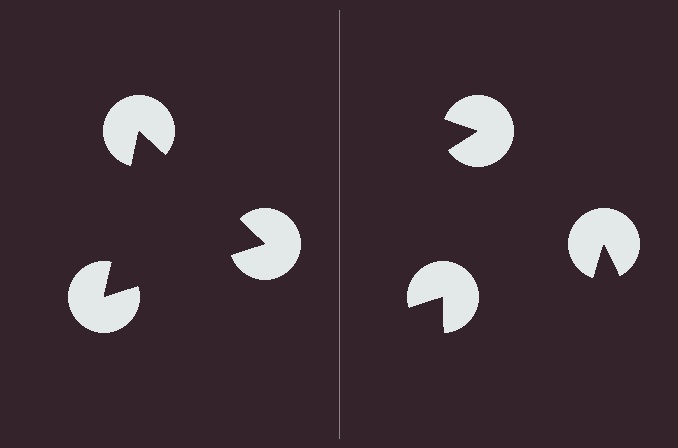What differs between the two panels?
The pac-man discs are positioned identically on both sides; only the wedge orientations differ. On the left they align to a triangle; on the right they are misaligned.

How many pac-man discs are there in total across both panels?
6 — 3 on each side.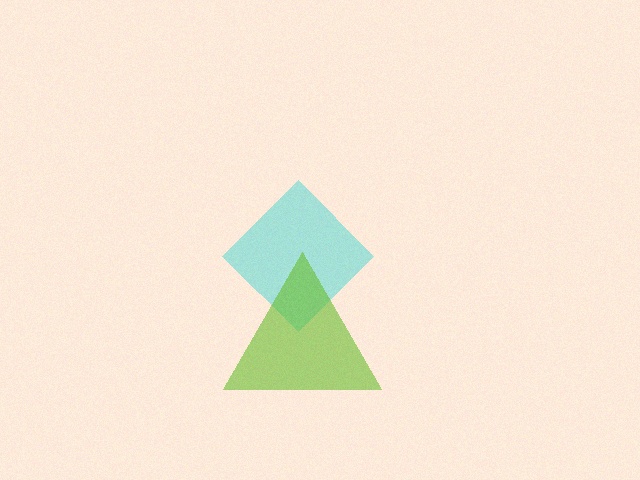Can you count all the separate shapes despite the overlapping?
Yes, there are 2 separate shapes.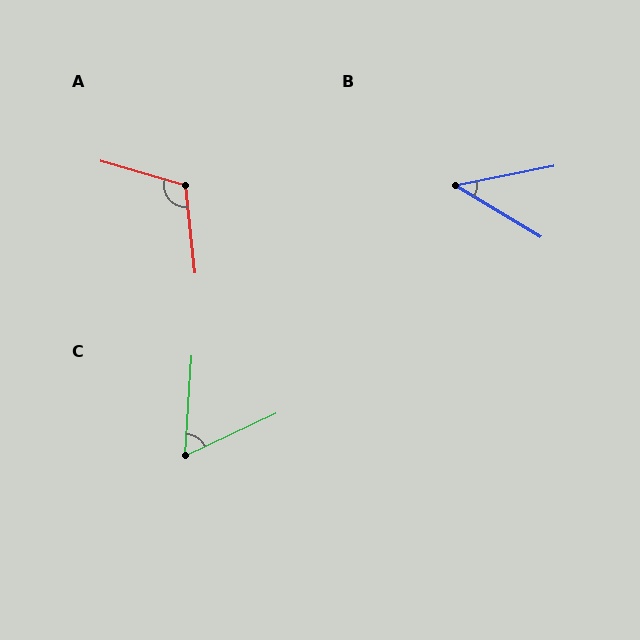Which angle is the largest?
A, at approximately 112 degrees.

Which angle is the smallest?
B, at approximately 42 degrees.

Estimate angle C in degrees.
Approximately 61 degrees.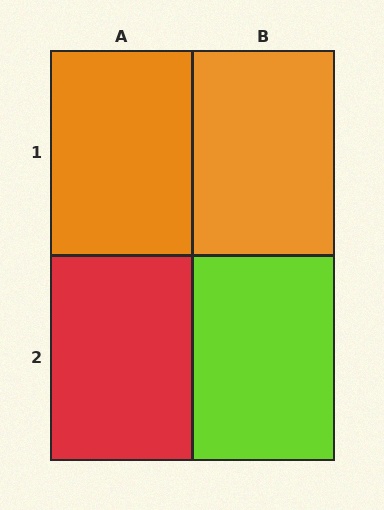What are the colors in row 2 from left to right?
Red, lime.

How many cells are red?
1 cell is red.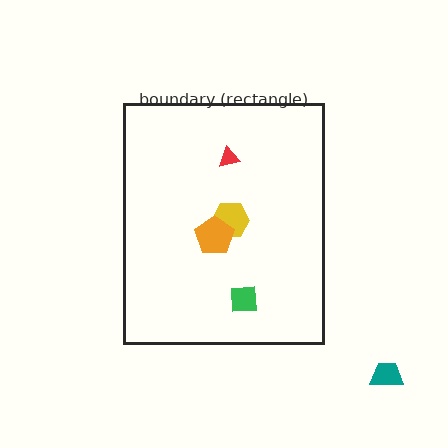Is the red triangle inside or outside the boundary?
Inside.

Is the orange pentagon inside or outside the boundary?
Inside.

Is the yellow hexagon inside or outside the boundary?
Inside.